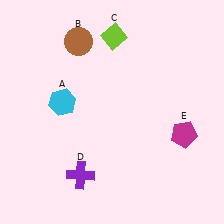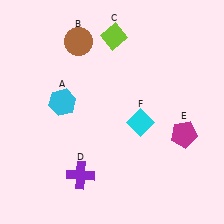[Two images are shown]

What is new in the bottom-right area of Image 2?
A cyan diamond (F) was added in the bottom-right area of Image 2.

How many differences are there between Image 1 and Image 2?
There is 1 difference between the two images.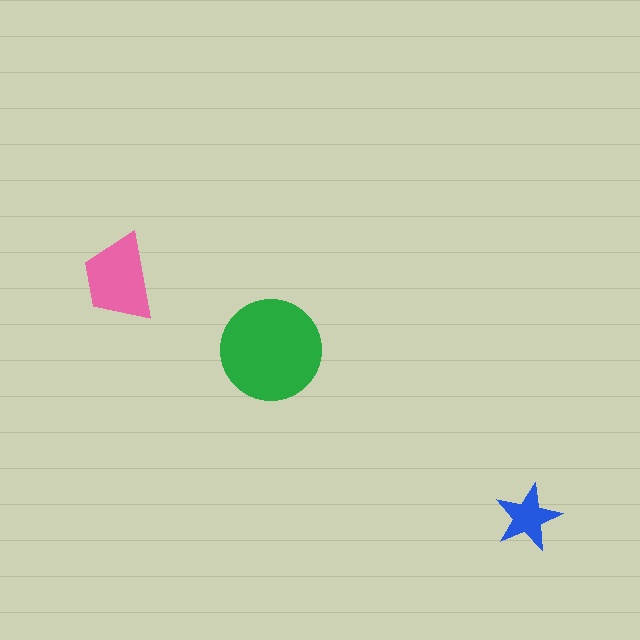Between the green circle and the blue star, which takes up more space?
The green circle.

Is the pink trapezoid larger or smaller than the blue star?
Larger.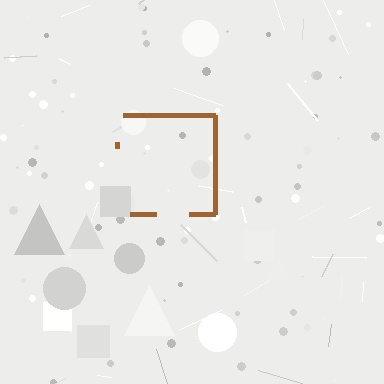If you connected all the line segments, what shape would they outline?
They would outline a square.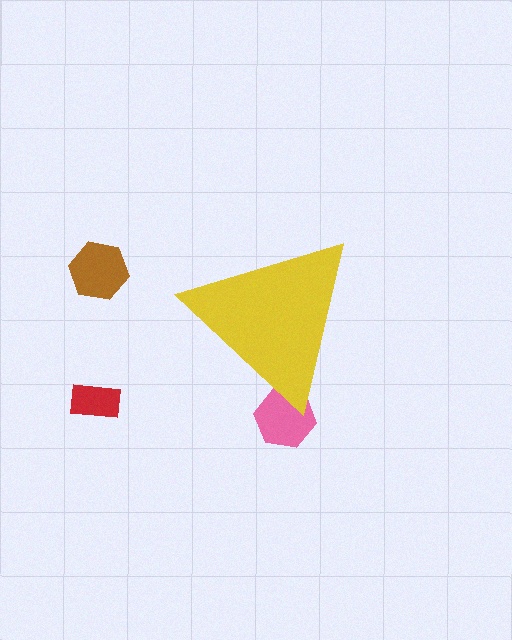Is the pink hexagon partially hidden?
Yes, the pink hexagon is partially hidden behind the yellow triangle.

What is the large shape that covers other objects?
A yellow triangle.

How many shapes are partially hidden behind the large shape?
1 shape is partially hidden.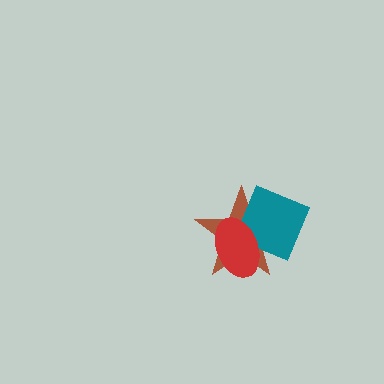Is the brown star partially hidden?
Yes, it is partially covered by another shape.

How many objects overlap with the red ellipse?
2 objects overlap with the red ellipse.